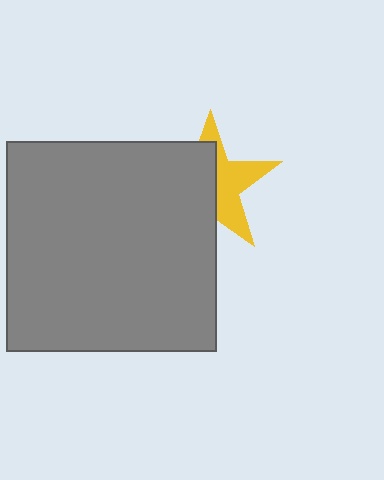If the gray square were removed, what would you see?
You would see the complete yellow star.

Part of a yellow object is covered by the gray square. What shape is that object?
It is a star.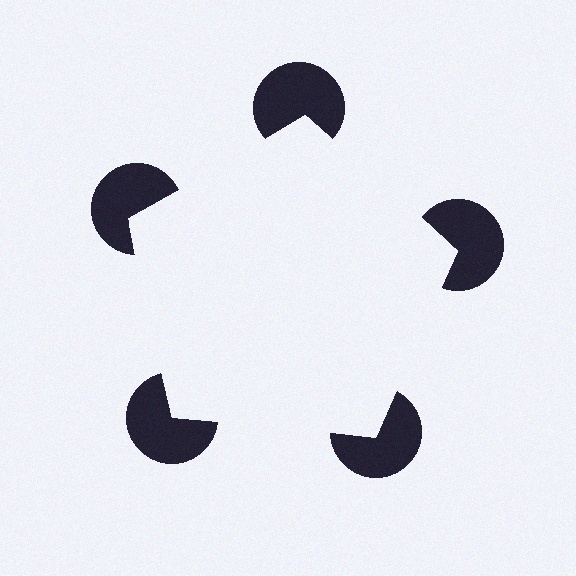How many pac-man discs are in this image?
There are 5 — one at each vertex of the illusory pentagon.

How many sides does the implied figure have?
5 sides.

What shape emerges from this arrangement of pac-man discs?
An illusory pentagon — its edges are inferred from the aligned wedge cuts in the pac-man discs, not physically drawn.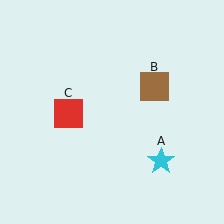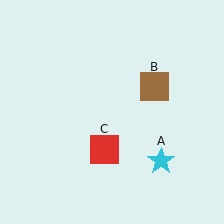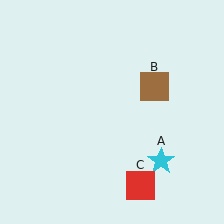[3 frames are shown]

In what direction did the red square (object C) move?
The red square (object C) moved down and to the right.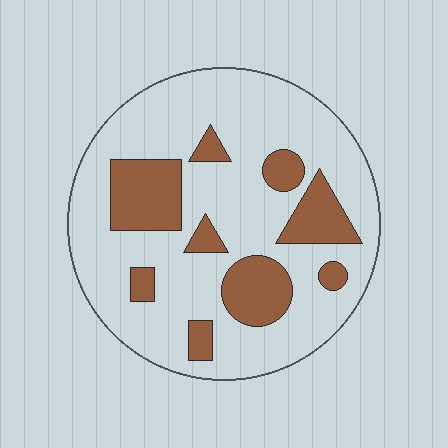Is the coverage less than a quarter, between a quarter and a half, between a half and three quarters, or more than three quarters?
Less than a quarter.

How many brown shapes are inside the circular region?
9.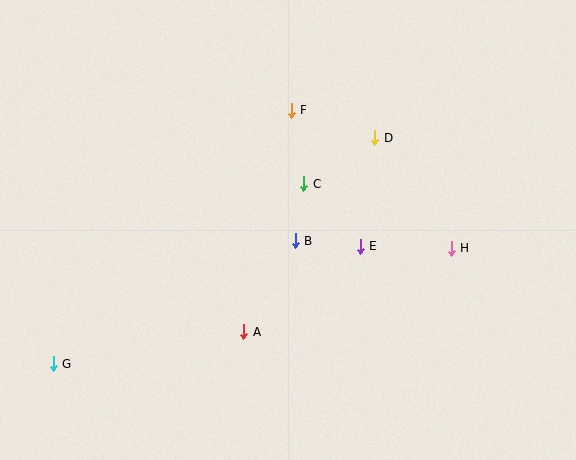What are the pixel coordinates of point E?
Point E is at (360, 246).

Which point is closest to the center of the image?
Point B at (295, 241) is closest to the center.